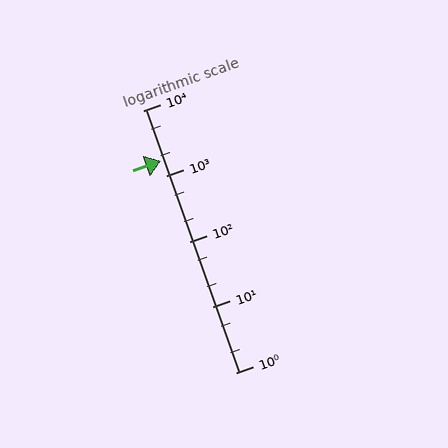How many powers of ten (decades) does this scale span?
The scale spans 4 decades, from 1 to 10000.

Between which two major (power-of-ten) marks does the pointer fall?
The pointer is between 1000 and 10000.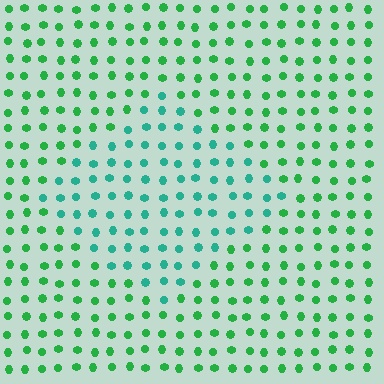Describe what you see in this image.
The image is filled with small green elements in a uniform arrangement. A diamond-shaped region is visible where the elements are tinted to a slightly different hue, forming a subtle color boundary.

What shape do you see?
I see a diamond.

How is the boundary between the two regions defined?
The boundary is defined purely by a slight shift in hue (about 35 degrees). Spacing, size, and orientation are identical on both sides.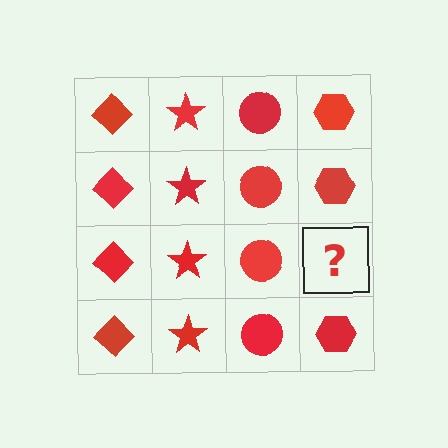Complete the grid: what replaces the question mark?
The question mark should be replaced with a red hexagon.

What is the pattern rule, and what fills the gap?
The rule is that each column has a consistent shape. The gap should be filled with a red hexagon.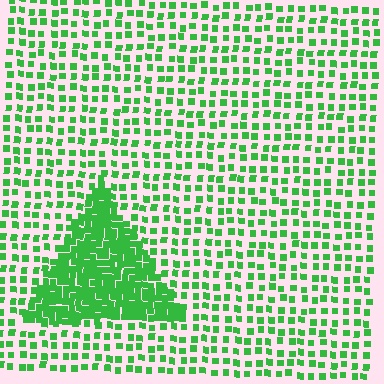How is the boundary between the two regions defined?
The boundary is defined by a change in element density (approximately 2.7x ratio). All elements are the same color, size, and shape.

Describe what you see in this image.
The image contains small green elements arranged at two different densities. A triangle-shaped region is visible where the elements are more densely packed than the surrounding area.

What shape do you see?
I see a triangle.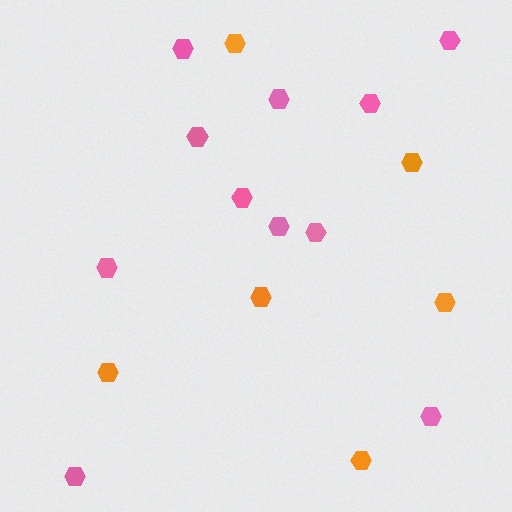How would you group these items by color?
There are 2 groups: one group of pink hexagons (11) and one group of orange hexagons (6).